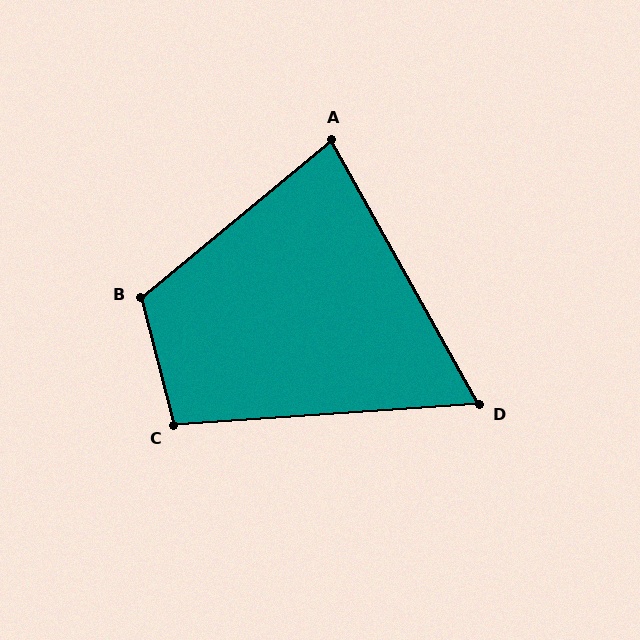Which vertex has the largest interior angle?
B, at approximately 115 degrees.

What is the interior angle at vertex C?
Approximately 100 degrees (obtuse).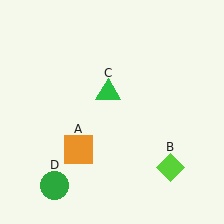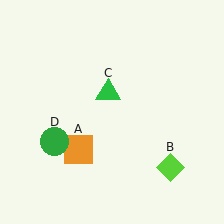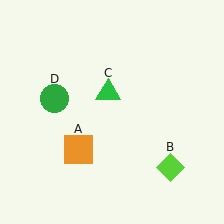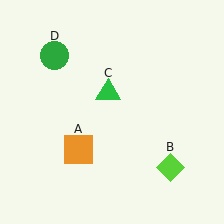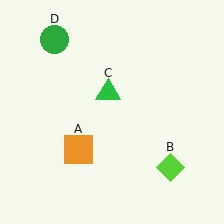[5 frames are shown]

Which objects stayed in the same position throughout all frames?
Orange square (object A) and lime diamond (object B) and green triangle (object C) remained stationary.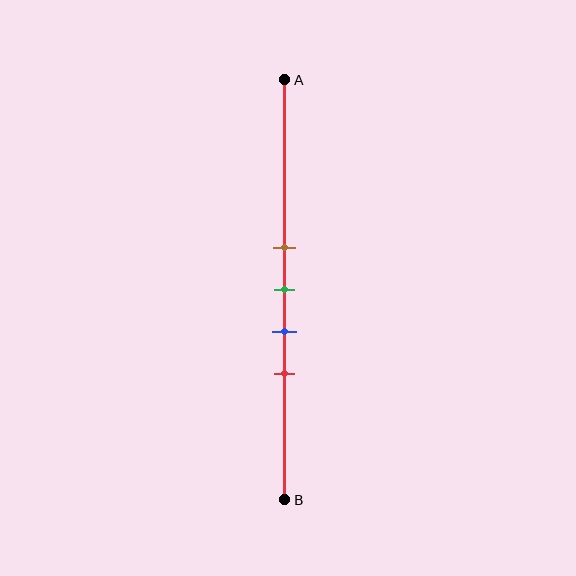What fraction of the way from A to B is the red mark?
The red mark is approximately 70% (0.7) of the way from A to B.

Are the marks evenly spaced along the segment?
Yes, the marks are approximately evenly spaced.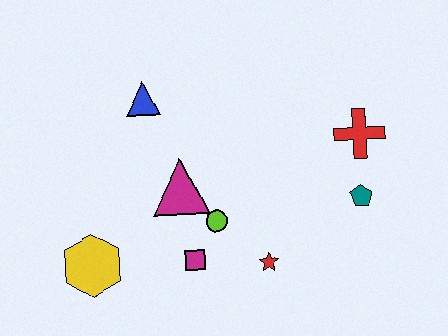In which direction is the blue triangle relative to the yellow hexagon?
The blue triangle is above the yellow hexagon.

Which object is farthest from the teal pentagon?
The yellow hexagon is farthest from the teal pentagon.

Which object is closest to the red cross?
The teal pentagon is closest to the red cross.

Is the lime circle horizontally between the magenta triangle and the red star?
Yes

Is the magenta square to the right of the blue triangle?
Yes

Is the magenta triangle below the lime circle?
No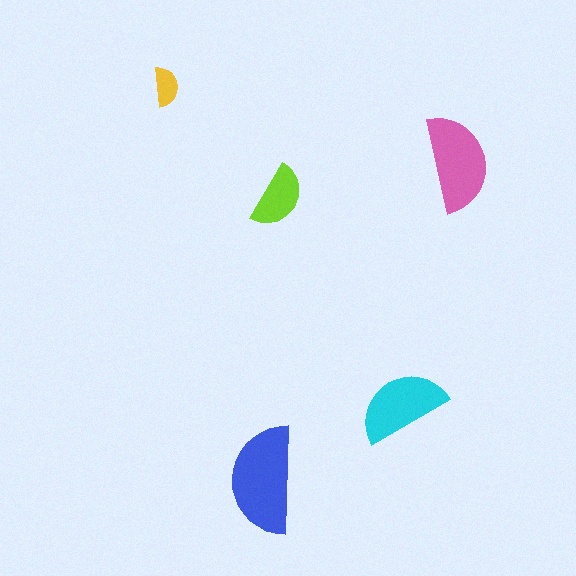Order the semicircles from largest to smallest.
the blue one, the pink one, the cyan one, the lime one, the yellow one.